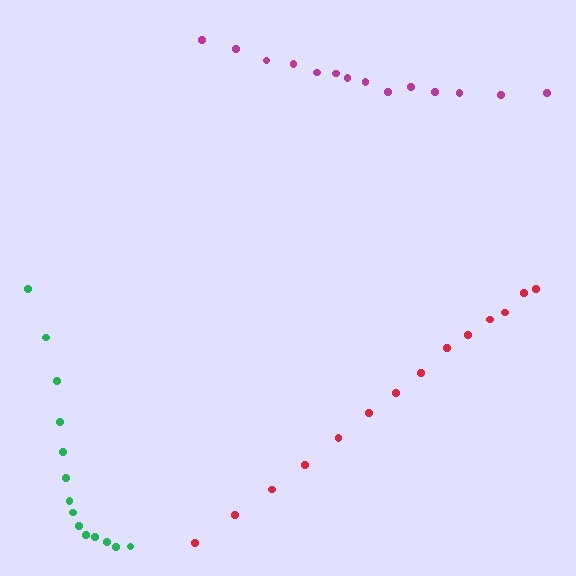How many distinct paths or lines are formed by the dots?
There are 3 distinct paths.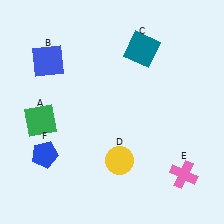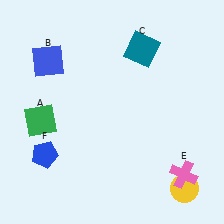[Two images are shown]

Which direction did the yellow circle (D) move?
The yellow circle (D) moved right.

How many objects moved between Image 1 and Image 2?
1 object moved between the two images.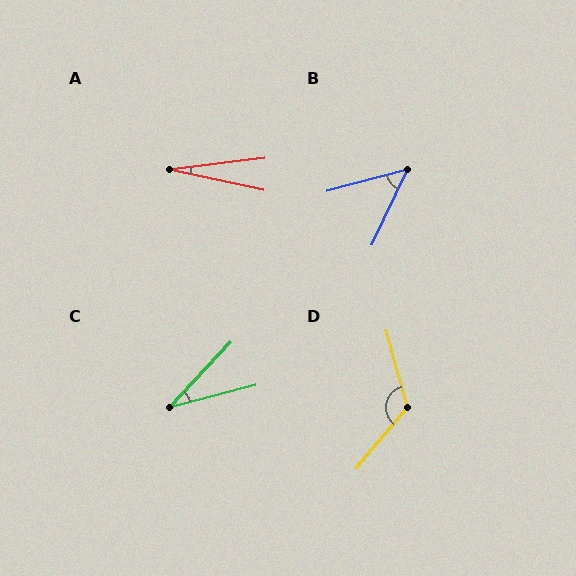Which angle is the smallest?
A, at approximately 19 degrees.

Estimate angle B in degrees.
Approximately 50 degrees.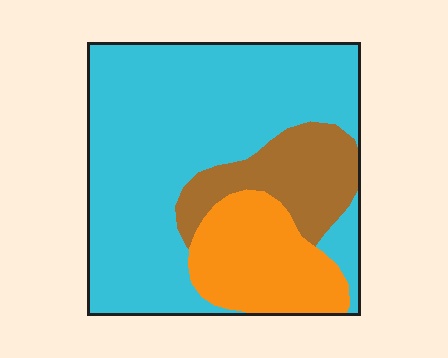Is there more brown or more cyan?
Cyan.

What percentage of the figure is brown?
Brown takes up about one sixth (1/6) of the figure.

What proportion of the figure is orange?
Orange covers 19% of the figure.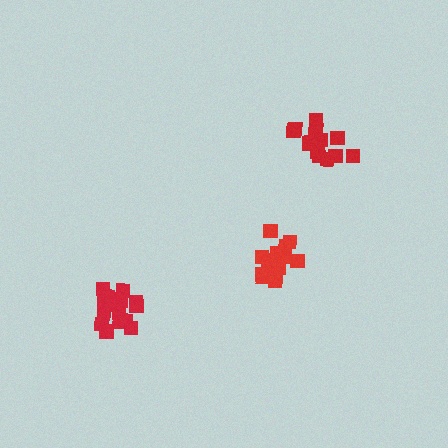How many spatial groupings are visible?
There are 3 spatial groupings.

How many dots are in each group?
Group 1: 18 dots, Group 2: 16 dots, Group 3: 17 dots (51 total).